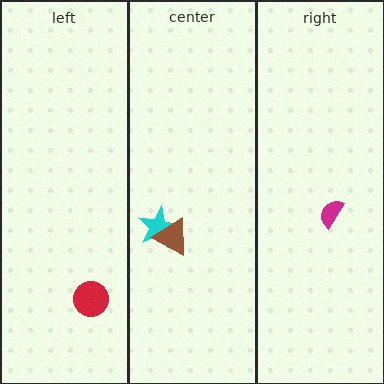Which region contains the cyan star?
The center region.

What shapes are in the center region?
The cyan star, the brown triangle.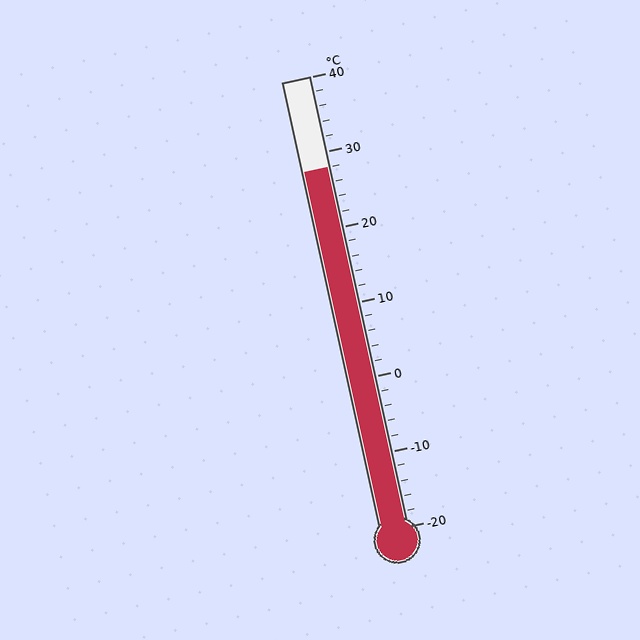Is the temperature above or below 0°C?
The temperature is above 0°C.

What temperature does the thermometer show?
The thermometer shows approximately 28°C.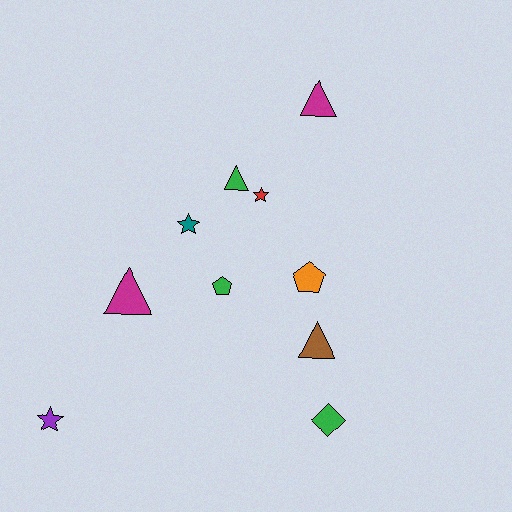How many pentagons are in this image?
There are 2 pentagons.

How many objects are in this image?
There are 10 objects.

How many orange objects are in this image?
There is 1 orange object.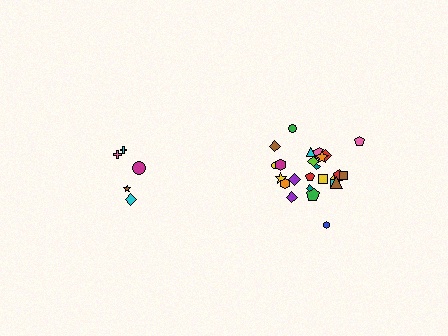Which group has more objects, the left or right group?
The right group.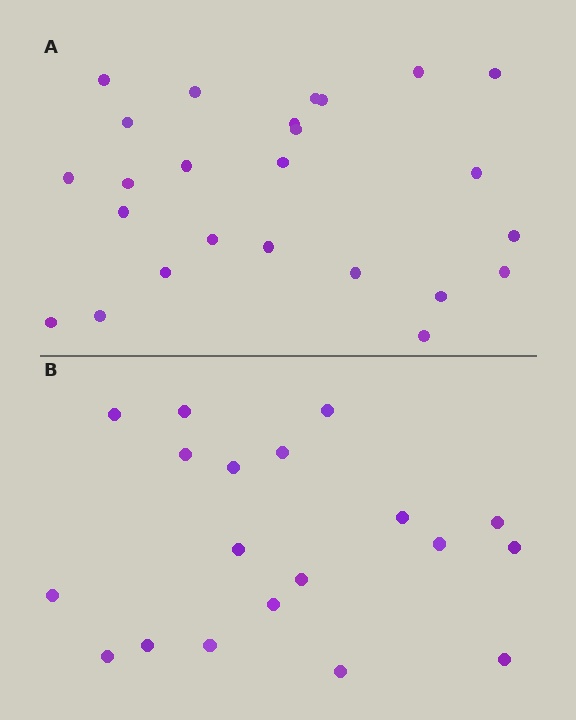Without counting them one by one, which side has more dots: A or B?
Region A (the top region) has more dots.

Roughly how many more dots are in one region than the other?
Region A has about 6 more dots than region B.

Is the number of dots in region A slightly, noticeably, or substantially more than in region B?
Region A has noticeably more, but not dramatically so. The ratio is roughly 1.3 to 1.